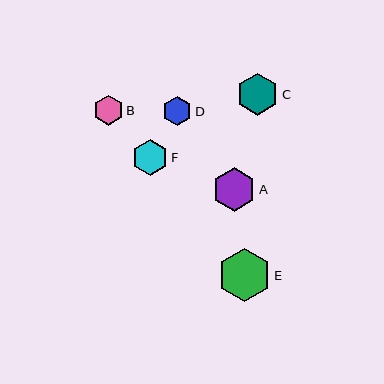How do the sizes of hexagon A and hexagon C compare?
Hexagon A and hexagon C are approximately the same size.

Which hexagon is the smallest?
Hexagon D is the smallest with a size of approximately 29 pixels.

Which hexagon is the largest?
Hexagon E is the largest with a size of approximately 53 pixels.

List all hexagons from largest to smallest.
From largest to smallest: E, A, C, F, B, D.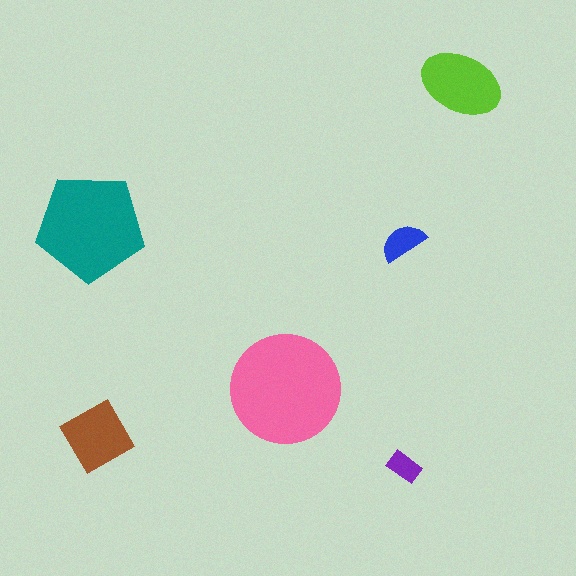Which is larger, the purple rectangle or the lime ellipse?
The lime ellipse.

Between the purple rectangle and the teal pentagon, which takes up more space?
The teal pentagon.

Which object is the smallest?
The purple rectangle.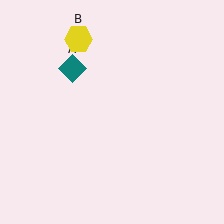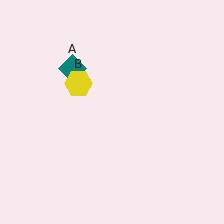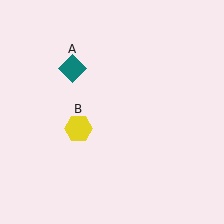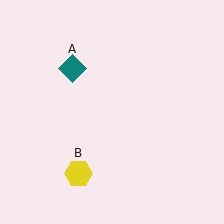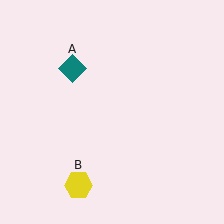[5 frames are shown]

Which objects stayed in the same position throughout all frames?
Teal diamond (object A) remained stationary.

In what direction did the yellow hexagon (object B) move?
The yellow hexagon (object B) moved down.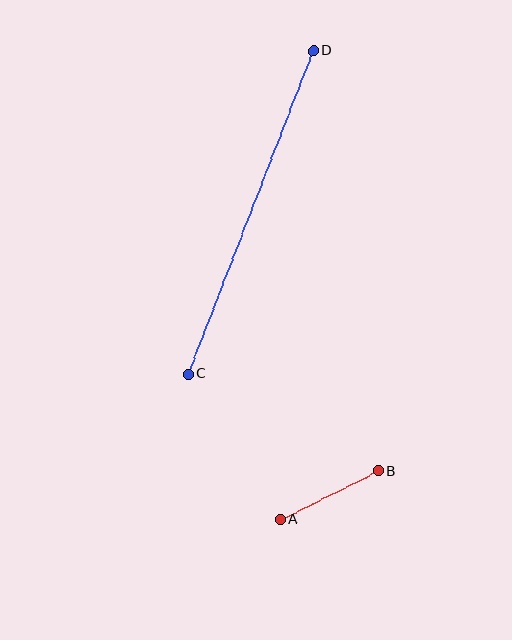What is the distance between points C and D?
The distance is approximately 347 pixels.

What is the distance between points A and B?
The distance is approximately 109 pixels.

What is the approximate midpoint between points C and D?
The midpoint is at approximately (251, 212) pixels.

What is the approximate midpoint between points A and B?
The midpoint is at approximately (330, 495) pixels.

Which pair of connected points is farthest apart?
Points C and D are farthest apart.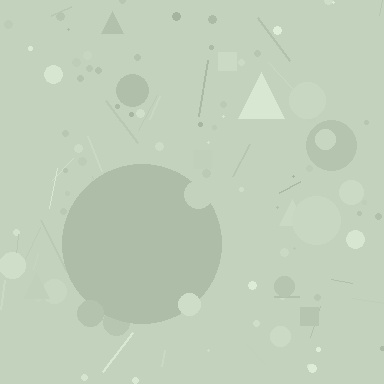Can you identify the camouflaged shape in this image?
The camouflaged shape is a circle.